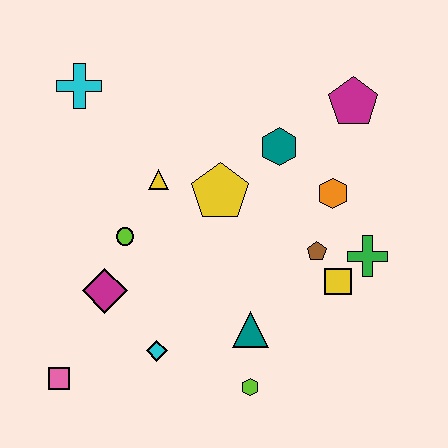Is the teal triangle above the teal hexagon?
No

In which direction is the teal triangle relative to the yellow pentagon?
The teal triangle is below the yellow pentagon.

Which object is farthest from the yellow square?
The cyan cross is farthest from the yellow square.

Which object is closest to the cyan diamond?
The magenta diamond is closest to the cyan diamond.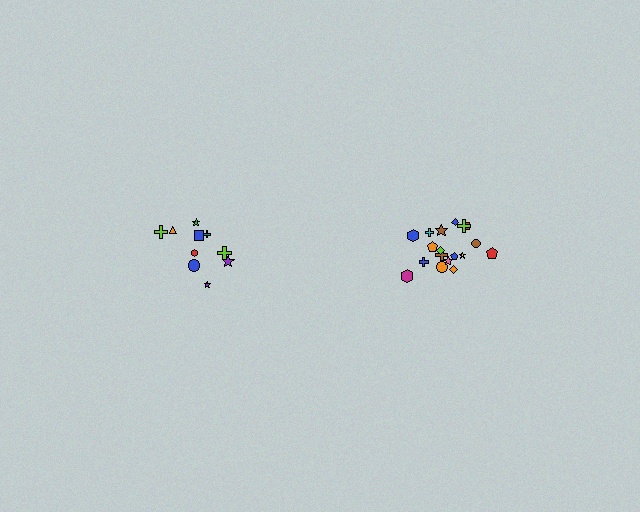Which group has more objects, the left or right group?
The right group.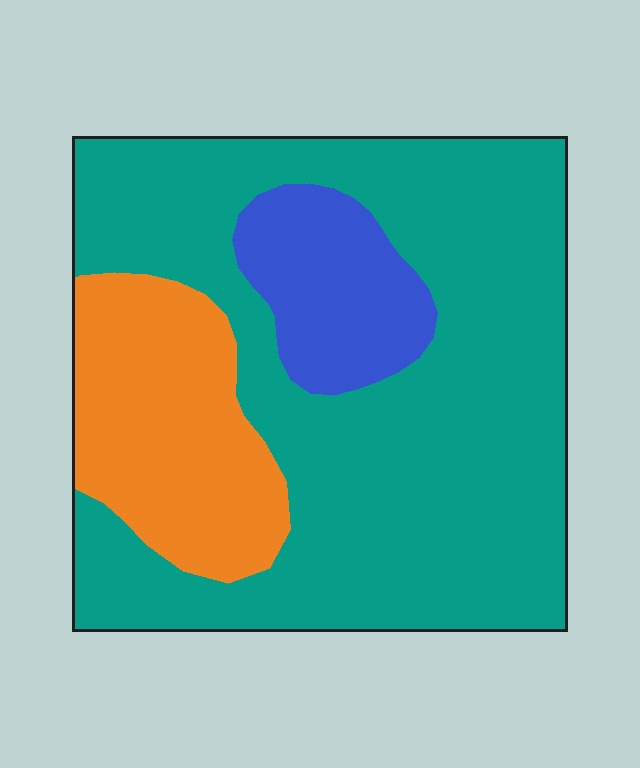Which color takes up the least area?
Blue, at roughly 10%.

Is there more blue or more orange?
Orange.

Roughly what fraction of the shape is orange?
Orange covers around 20% of the shape.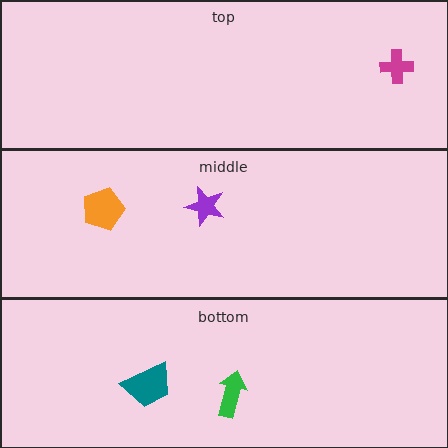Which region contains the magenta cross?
The top region.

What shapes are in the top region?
The magenta cross.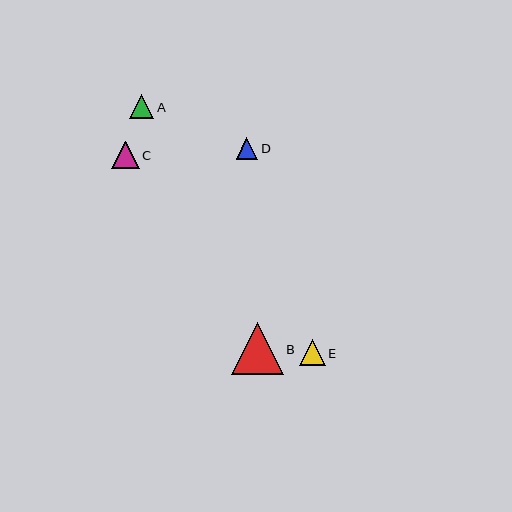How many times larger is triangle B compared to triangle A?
Triangle B is approximately 2.2 times the size of triangle A.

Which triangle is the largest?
Triangle B is the largest with a size of approximately 52 pixels.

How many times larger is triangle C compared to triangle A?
Triangle C is approximately 1.2 times the size of triangle A.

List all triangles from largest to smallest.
From largest to smallest: B, C, E, A, D.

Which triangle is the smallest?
Triangle D is the smallest with a size of approximately 21 pixels.